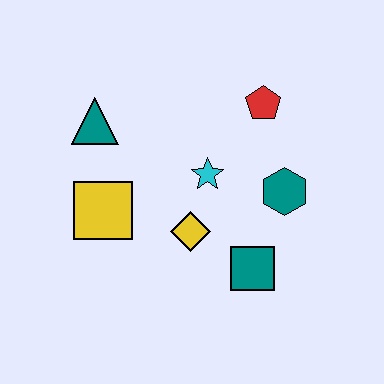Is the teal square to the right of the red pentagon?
No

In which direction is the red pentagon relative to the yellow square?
The red pentagon is to the right of the yellow square.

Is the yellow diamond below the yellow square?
Yes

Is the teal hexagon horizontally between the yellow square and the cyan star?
No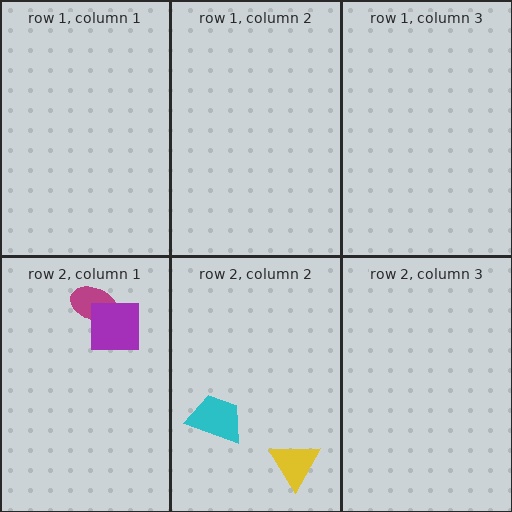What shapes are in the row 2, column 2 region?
The cyan trapezoid, the yellow triangle.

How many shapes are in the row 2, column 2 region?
2.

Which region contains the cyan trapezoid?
The row 2, column 2 region.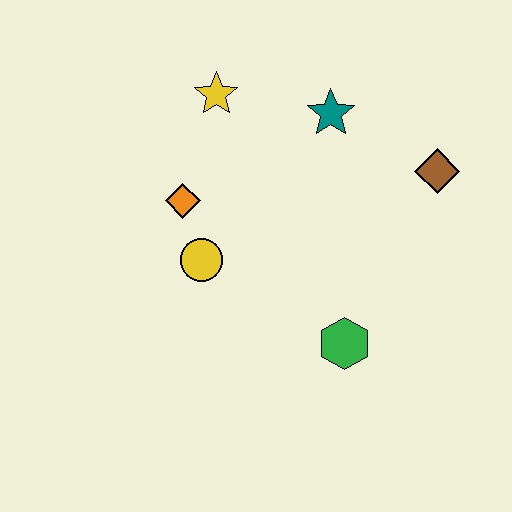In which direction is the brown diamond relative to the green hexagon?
The brown diamond is above the green hexagon.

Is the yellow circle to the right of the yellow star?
No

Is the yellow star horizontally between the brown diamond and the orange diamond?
Yes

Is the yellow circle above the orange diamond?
No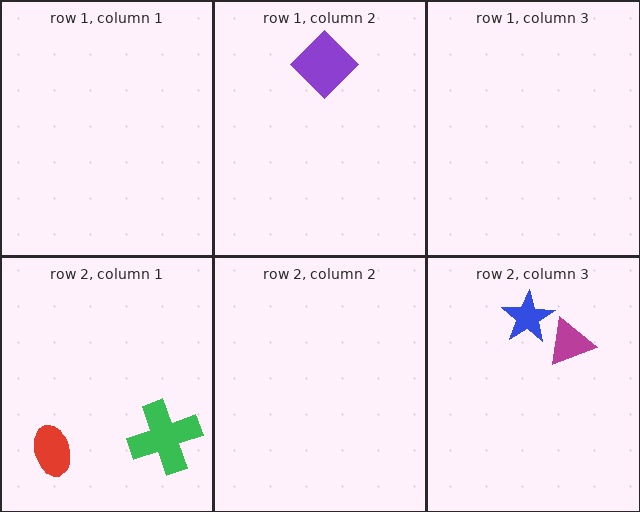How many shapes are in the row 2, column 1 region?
2.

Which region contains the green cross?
The row 2, column 1 region.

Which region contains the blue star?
The row 2, column 3 region.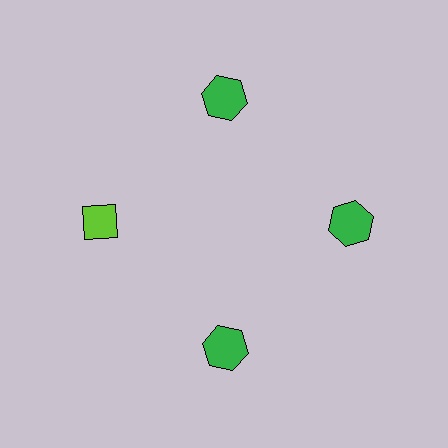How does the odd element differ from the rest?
It differs in both color (lime instead of green) and shape (diamond instead of hexagon).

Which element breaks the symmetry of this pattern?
The lime diamond at roughly the 9 o'clock position breaks the symmetry. All other shapes are green hexagons.